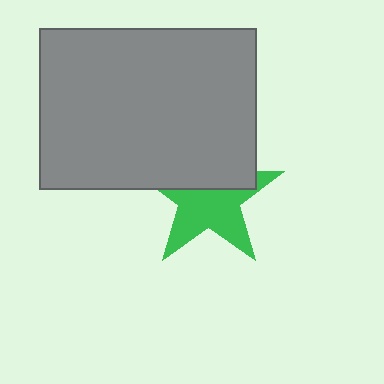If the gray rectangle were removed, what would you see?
You would see the complete green star.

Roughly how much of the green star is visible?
About half of it is visible (roughly 59%).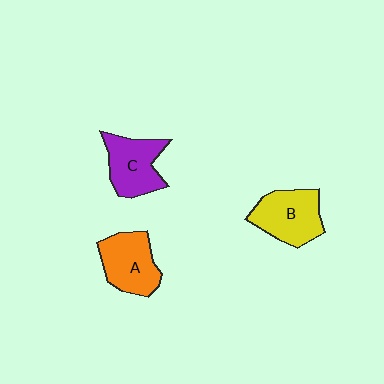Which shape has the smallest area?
Shape C (purple).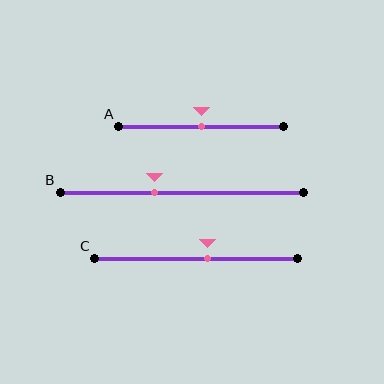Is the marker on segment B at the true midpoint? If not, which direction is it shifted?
No, the marker on segment B is shifted to the left by about 11% of the segment length.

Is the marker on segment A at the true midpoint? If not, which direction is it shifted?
Yes, the marker on segment A is at the true midpoint.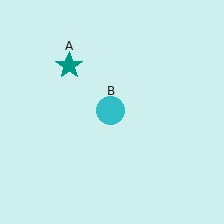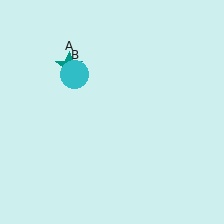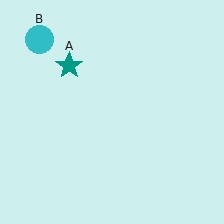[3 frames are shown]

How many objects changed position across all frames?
1 object changed position: cyan circle (object B).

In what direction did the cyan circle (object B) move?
The cyan circle (object B) moved up and to the left.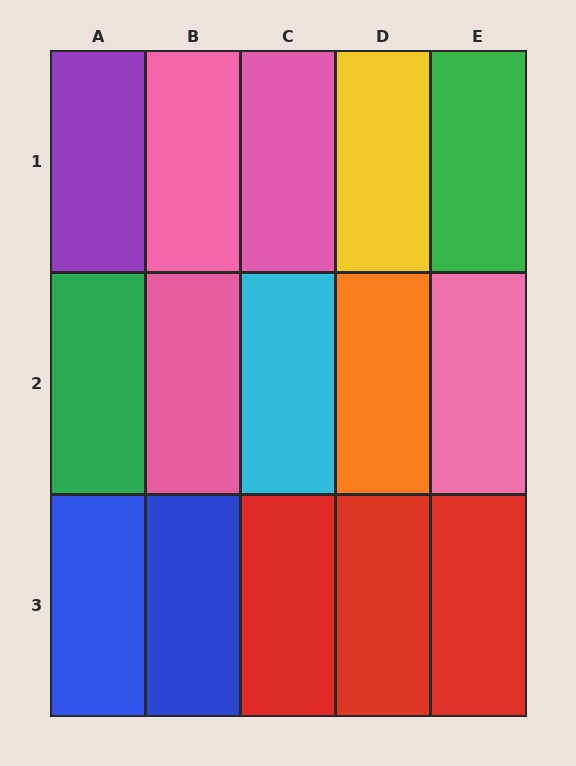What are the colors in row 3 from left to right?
Blue, blue, red, red, red.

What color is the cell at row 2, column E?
Pink.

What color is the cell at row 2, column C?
Cyan.